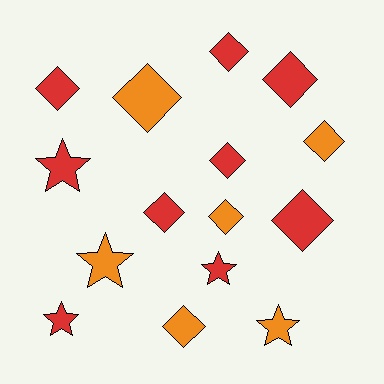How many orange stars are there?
There are 2 orange stars.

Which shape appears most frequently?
Diamond, with 10 objects.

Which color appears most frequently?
Red, with 9 objects.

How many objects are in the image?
There are 15 objects.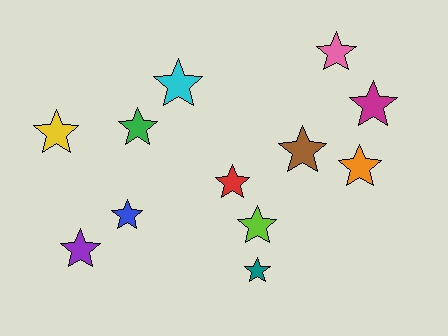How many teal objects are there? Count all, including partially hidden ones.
There is 1 teal object.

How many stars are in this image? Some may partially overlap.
There are 12 stars.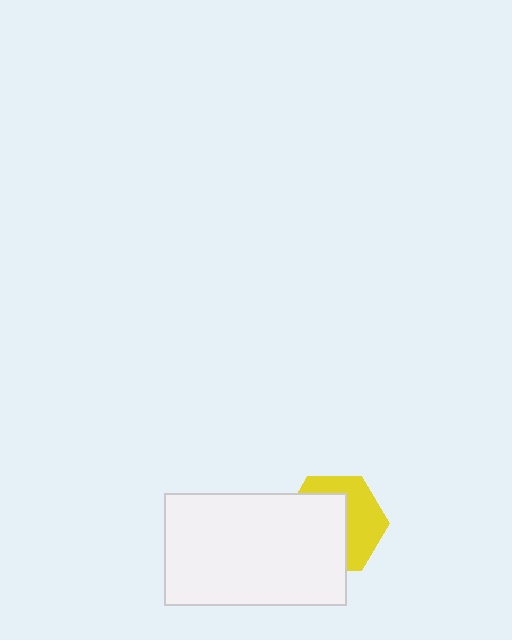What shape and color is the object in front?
The object in front is a white rectangle.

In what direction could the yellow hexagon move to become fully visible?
The yellow hexagon could move toward the upper-right. That would shift it out from behind the white rectangle entirely.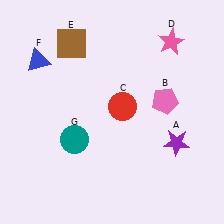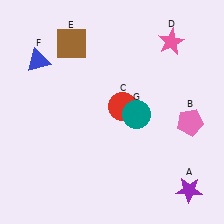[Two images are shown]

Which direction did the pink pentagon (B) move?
The pink pentagon (B) moved right.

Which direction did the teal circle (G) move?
The teal circle (G) moved right.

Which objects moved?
The objects that moved are: the purple star (A), the pink pentagon (B), the teal circle (G).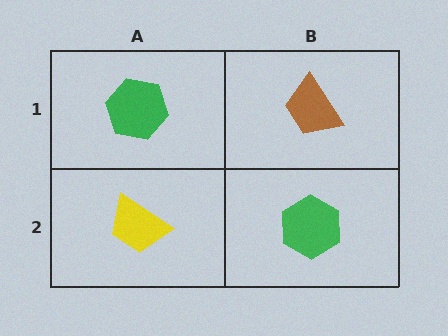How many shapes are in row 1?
2 shapes.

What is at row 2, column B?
A green hexagon.